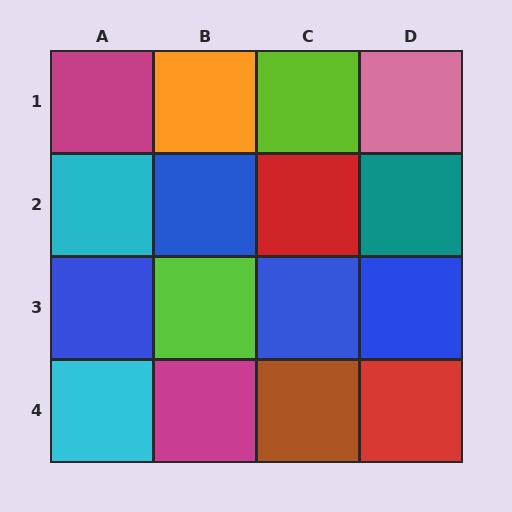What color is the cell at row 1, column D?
Pink.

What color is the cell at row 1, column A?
Magenta.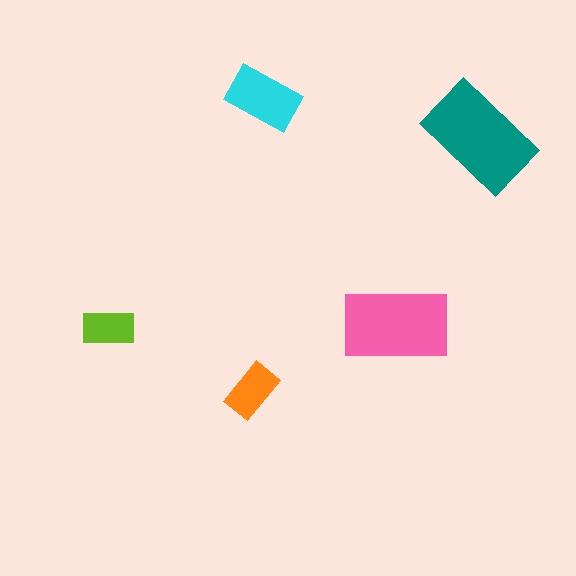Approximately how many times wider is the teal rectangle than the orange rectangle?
About 2 times wider.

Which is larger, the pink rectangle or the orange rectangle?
The pink one.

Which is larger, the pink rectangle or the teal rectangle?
The teal one.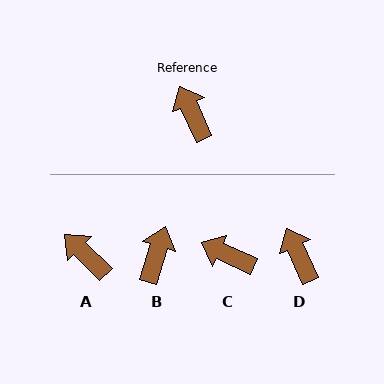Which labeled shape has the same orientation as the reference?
D.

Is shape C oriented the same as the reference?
No, it is off by about 41 degrees.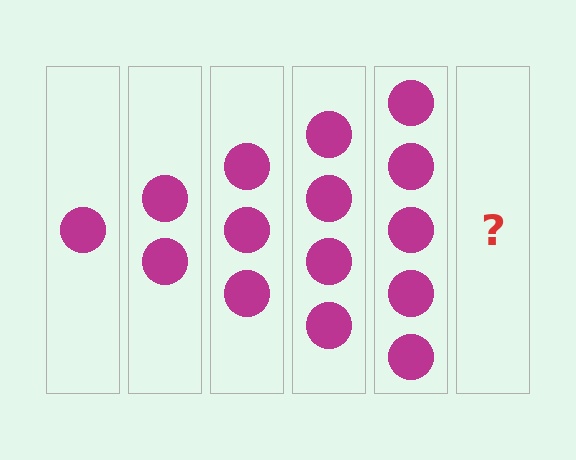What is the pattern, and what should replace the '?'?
The pattern is that each step adds one more circle. The '?' should be 6 circles.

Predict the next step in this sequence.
The next step is 6 circles.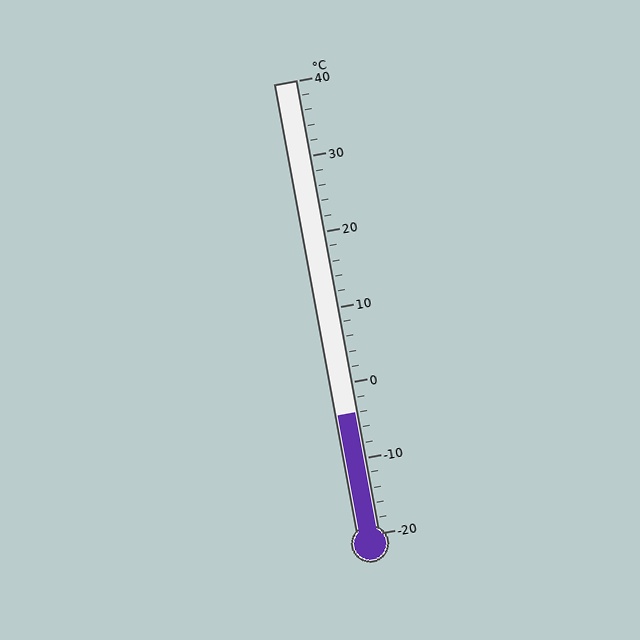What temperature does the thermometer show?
The thermometer shows approximately -4°C.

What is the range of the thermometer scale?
The thermometer scale ranges from -20°C to 40°C.